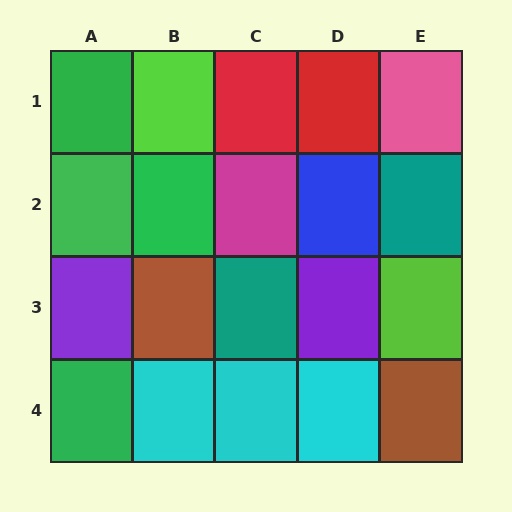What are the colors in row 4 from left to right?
Green, cyan, cyan, cyan, brown.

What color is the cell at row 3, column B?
Brown.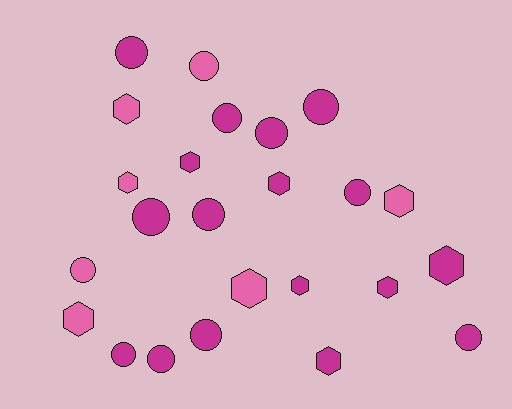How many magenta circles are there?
There are 11 magenta circles.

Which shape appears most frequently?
Circle, with 13 objects.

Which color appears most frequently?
Magenta, with 17 objects.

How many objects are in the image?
There are 24 objects.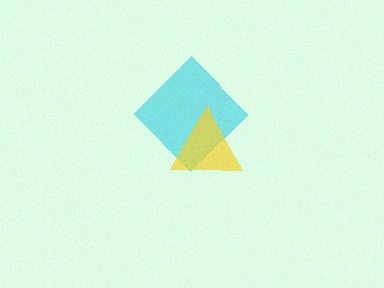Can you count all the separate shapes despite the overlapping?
Yes, there are 2 separate shapes.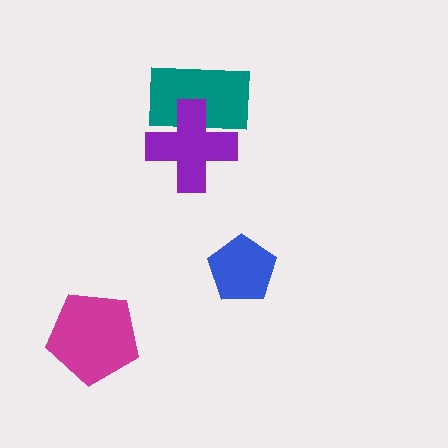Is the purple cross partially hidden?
No, no other shape covers it.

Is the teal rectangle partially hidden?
Yes, it is partially covered by another shape.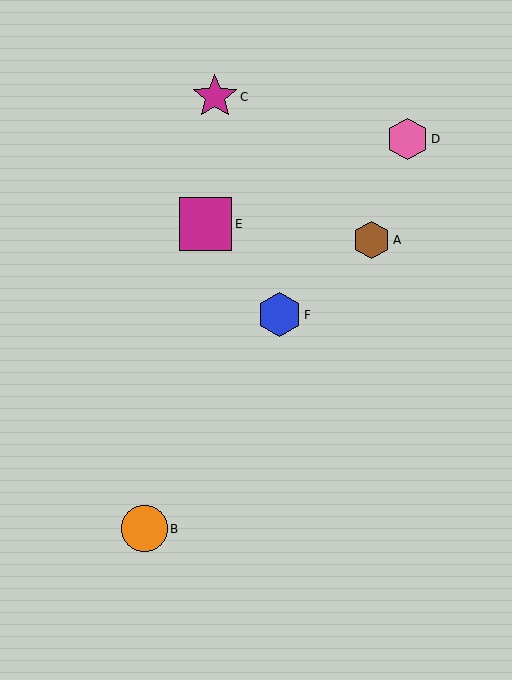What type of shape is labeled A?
Shape A is a brown hexagon.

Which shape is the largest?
The magenta square (labeled E) is the largest.